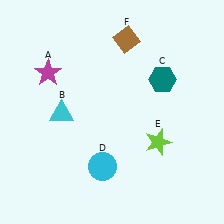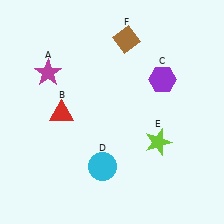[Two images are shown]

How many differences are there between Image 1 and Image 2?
There are 2 differences between the two images.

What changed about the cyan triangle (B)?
In Image 1, B is cyan. In Image 2, it changed to red.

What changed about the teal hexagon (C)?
In Image 1, C is teal. In Image 2, it changed to purple.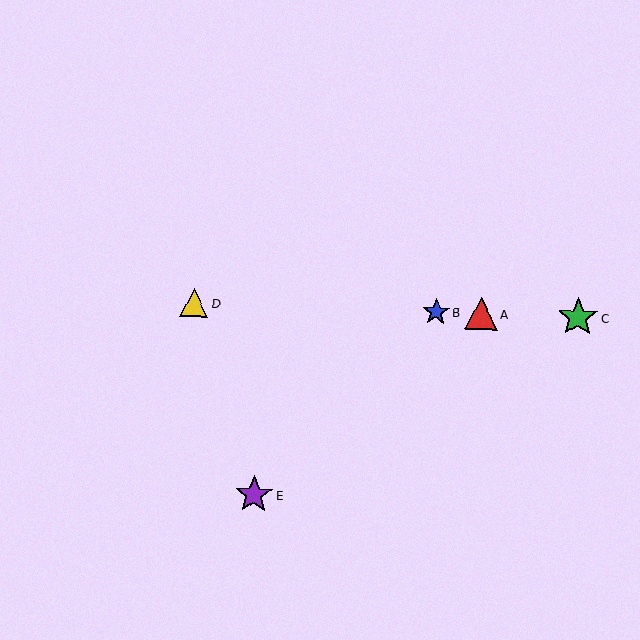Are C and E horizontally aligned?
No, C is at y≈317 and E is at y≈495.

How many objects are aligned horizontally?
4 objects (A, B, C, D) are aligned horizontally.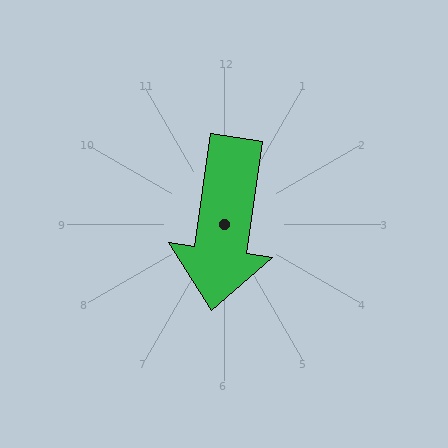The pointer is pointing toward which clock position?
Roughly 6 o'clock.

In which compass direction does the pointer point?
South.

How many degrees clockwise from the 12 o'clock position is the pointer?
Approximately 188 degrees.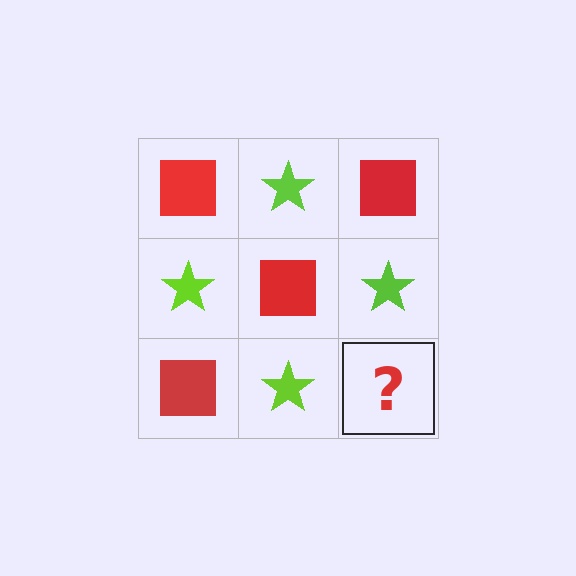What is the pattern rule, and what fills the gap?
The rule is that it alternates red square and lime star in a checkerboard pattern. The gap should be filled with a red square.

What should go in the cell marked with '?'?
The missing cell should contain a red square.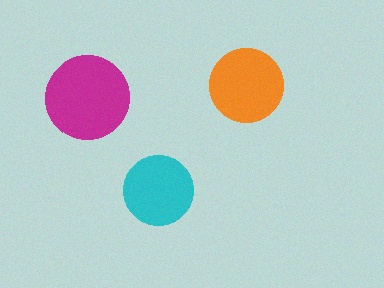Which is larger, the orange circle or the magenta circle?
The magenta one.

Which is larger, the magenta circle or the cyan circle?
The magenta one.